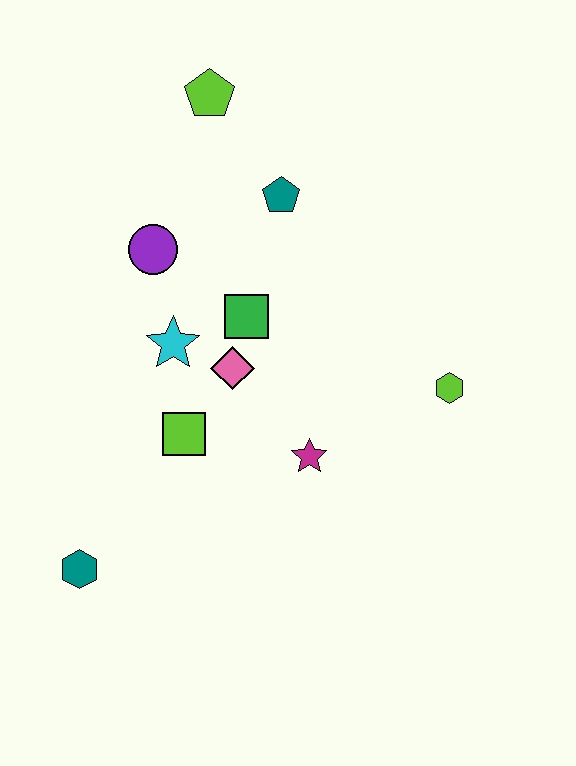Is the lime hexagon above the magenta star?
Yes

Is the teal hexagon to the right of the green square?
No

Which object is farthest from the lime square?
The lime pentagon is farthest from the lime square.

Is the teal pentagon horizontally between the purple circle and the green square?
No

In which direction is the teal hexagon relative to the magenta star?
The teal hexagon is to the left of the magenta star.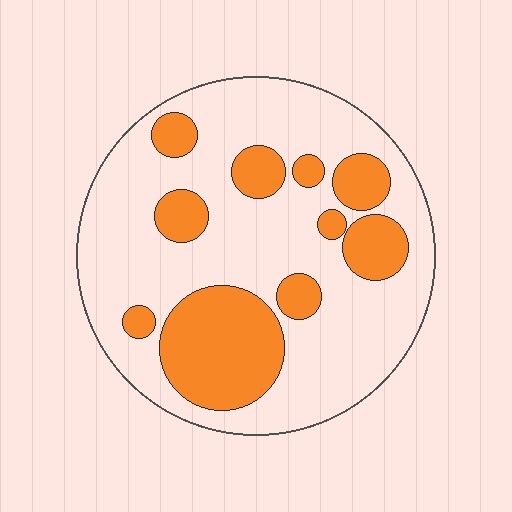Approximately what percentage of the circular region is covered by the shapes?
Approximately 30%.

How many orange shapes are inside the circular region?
10.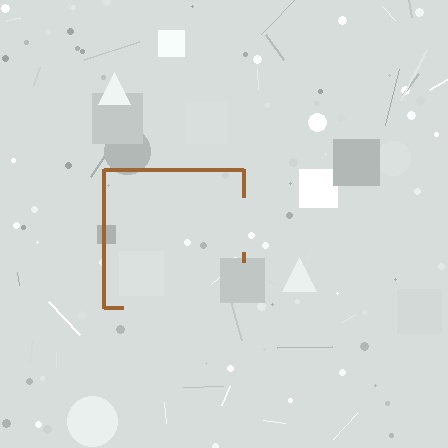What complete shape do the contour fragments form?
The contour fragments form a square.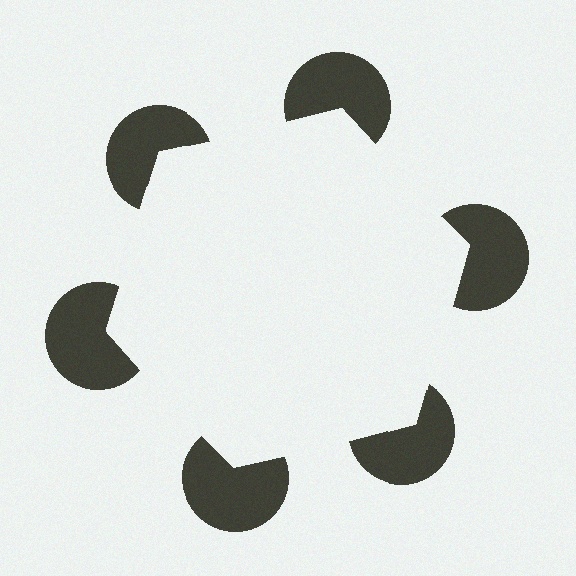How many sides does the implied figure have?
6 sides.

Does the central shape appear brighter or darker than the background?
It typically appears slightly brighter than the background, even though no actual brightness change is drawn.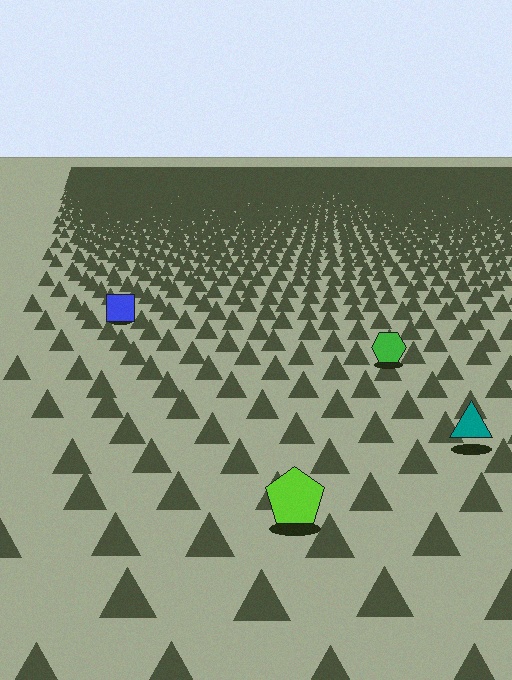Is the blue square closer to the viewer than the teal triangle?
No. The teal triangle is closer — you can tell from the texture gradient: the ground texture is coarser near it.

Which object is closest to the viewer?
The lime pentagon is closest. The texture marks near it are larger and more spread out.